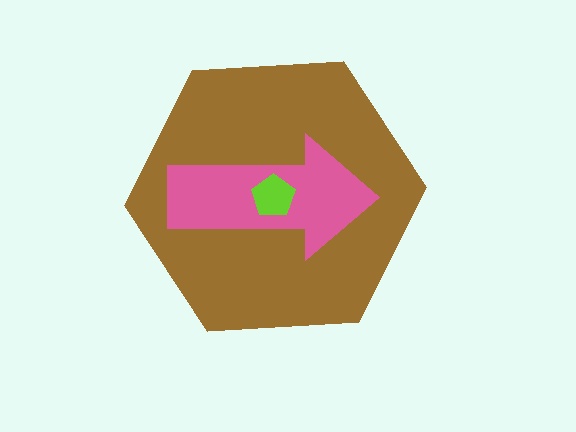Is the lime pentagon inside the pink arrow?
Yes.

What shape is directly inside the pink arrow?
The lime pentagon.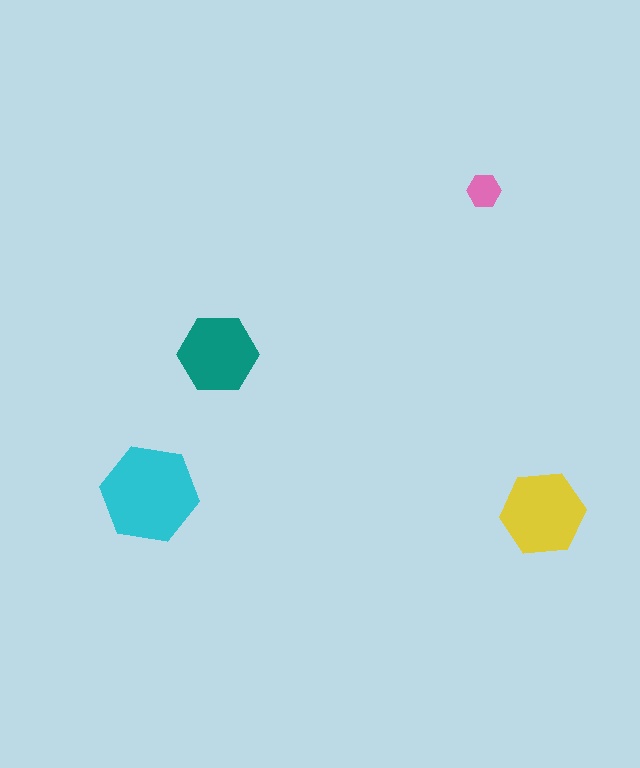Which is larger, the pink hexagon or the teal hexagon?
The teal one.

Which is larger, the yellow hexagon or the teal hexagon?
The yellow one.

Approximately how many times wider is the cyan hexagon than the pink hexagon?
About 3 times wider.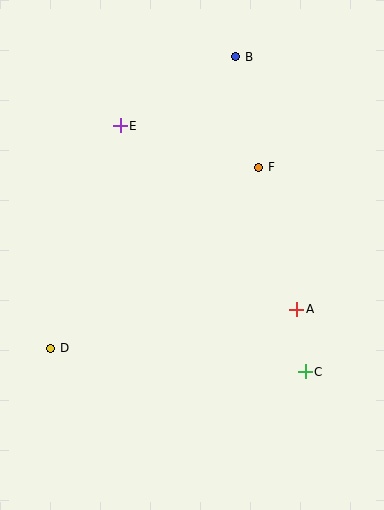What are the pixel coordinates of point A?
Point A is at (297, 309).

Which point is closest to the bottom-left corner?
Point D is closest to the bottom-left corner.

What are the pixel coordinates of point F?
Point F is at (259, 167).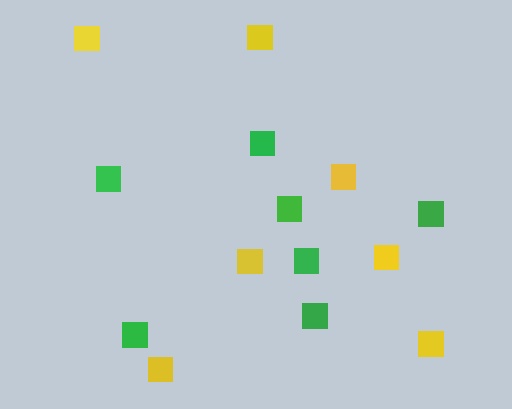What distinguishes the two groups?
There are 2 groups: one group of yellow squares (7) and one group of green squares (7).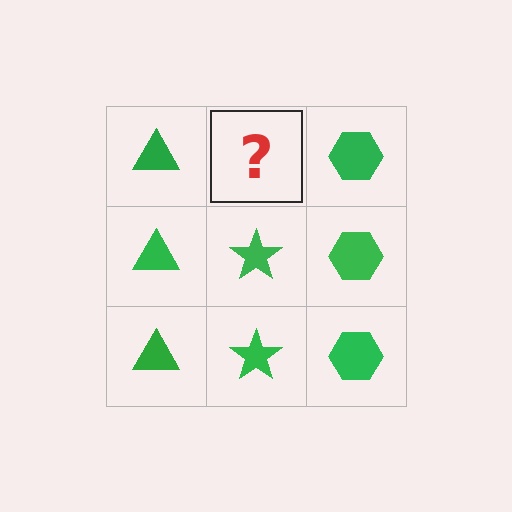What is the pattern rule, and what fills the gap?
The rule is that each column has a consistent shape. The gap should be filled with a green star.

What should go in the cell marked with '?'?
The missing cell should contain a green star.